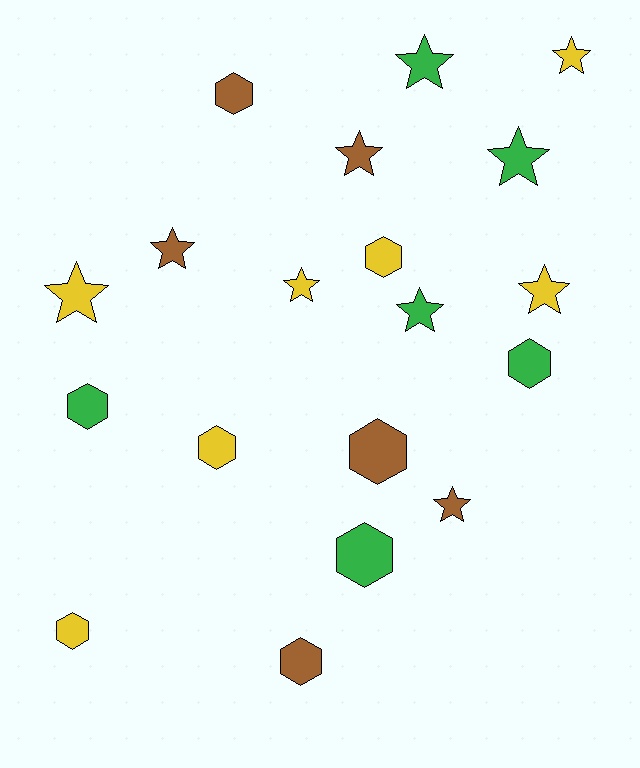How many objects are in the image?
There are 19 objects.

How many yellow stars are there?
There are 4 yellow stars.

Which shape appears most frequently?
Star, with 10 objects.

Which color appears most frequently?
Yellow, with 7 objects.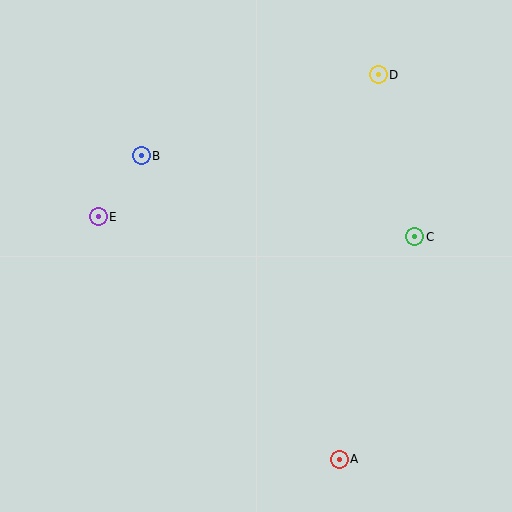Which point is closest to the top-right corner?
Point D is closest to the top-right corner.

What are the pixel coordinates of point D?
Point D is at (378, 75).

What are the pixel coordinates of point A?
Point A is at (339, 459).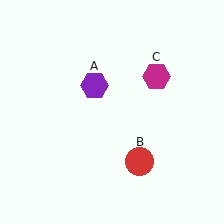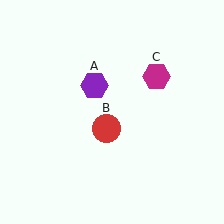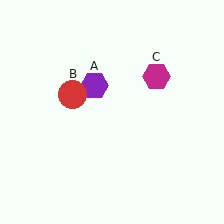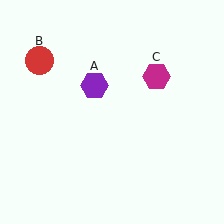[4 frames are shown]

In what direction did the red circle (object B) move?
The red circle (object B) moved up and to the left.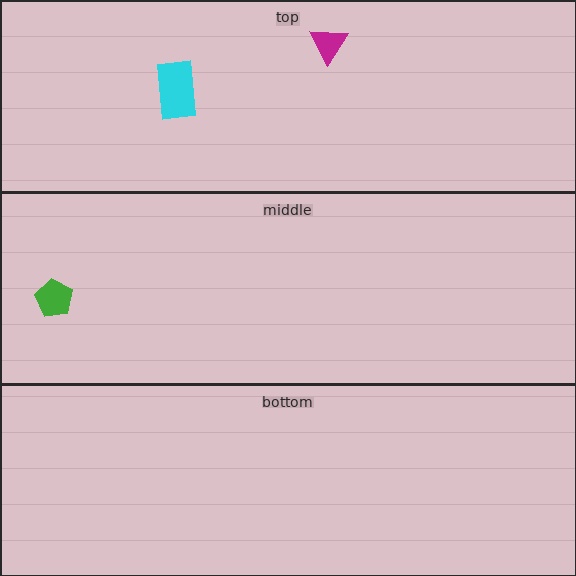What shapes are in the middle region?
The green pentagon.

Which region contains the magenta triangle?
The top region.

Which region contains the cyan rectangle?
The top region.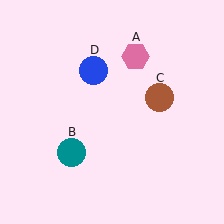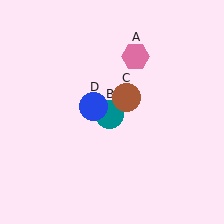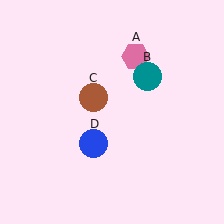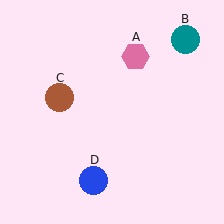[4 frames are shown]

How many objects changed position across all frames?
3 objects changed position: teal circle (object B), brown circle (object C), blue circle (object D).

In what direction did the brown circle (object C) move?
The brown circle (object C) moved left.